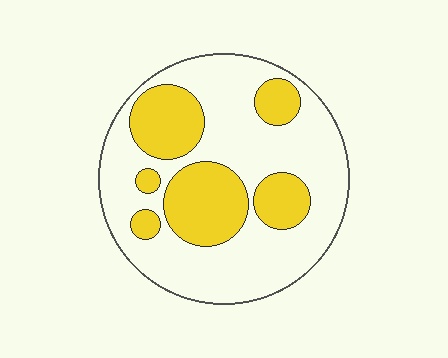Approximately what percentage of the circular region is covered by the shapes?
Approximately 30%.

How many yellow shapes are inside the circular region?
6.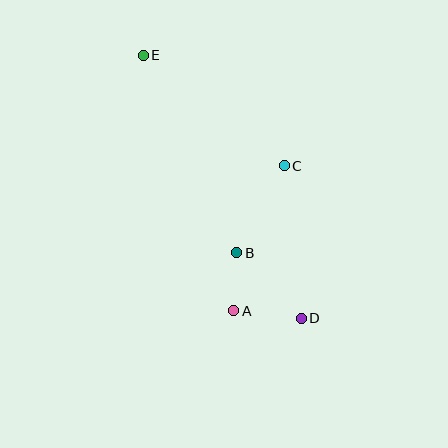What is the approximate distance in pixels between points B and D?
The distance between B and D is approximately 92 pixels.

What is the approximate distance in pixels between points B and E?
The distance between B and E is approximately 218 pixels.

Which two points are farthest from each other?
Points D and E are farthest from each other.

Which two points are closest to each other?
Points A and B are closest to each other.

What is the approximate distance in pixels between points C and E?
The distance between C and E is approximately 179 pixels.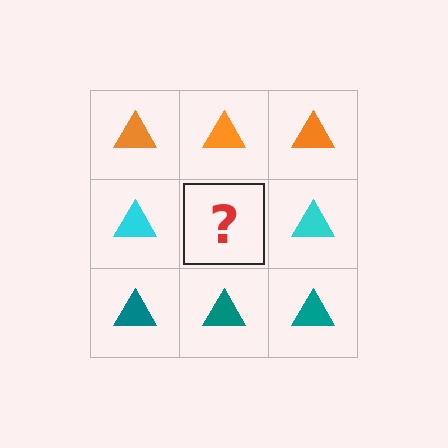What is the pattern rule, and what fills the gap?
The rule is that each row has a consistent color. The gap should be filled with a cyan triangle.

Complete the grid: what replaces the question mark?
The question mark should be replaced with a cyan triangle.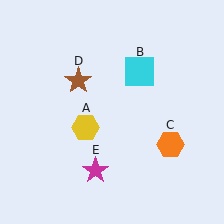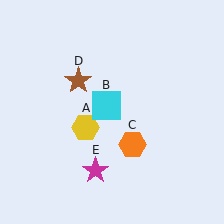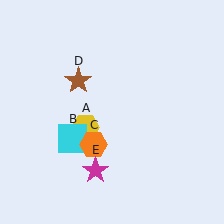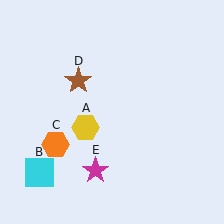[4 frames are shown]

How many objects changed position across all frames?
2 objects changed position: cyan square (object B), orange hexagon (object C).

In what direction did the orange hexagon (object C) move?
The orange hexagon (object C) moved left.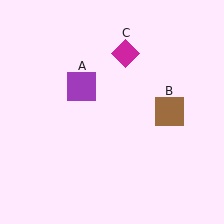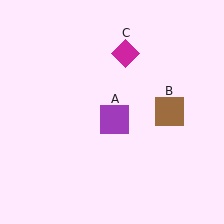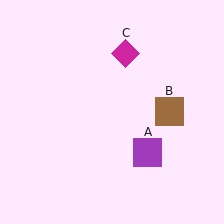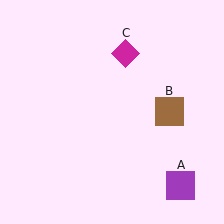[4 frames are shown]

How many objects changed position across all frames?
1 object changed position: purple square (object A).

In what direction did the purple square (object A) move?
The purple square (object A) moved down and to the right.